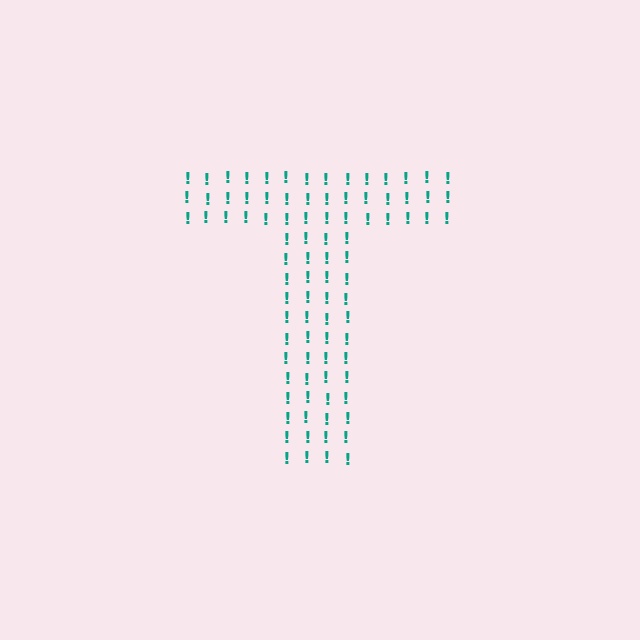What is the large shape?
The large shape is the letter T.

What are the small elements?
The small elements are exclamation marks.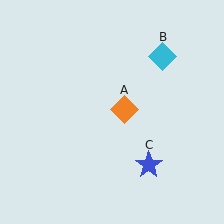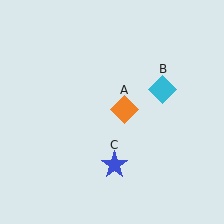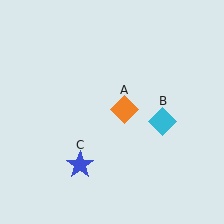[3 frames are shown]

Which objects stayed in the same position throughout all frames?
Orange diamond (object A) remained stationary.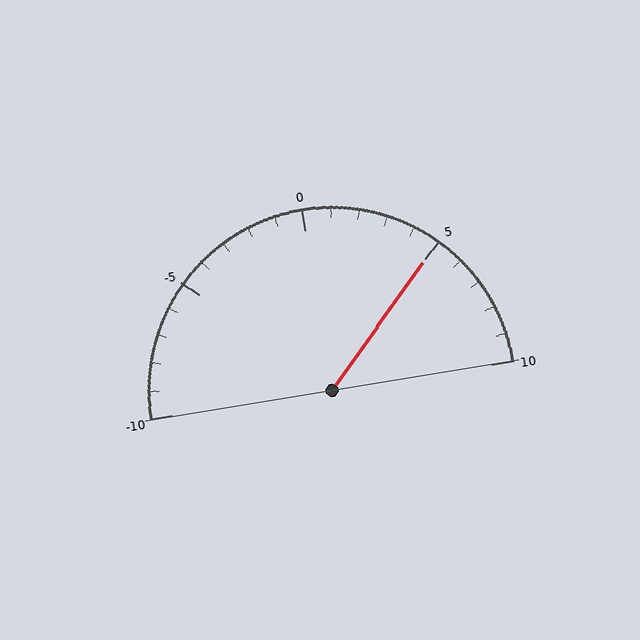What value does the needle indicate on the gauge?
The needle indicates approximately 5.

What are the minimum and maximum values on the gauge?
The gauge ranges from -10 to 10.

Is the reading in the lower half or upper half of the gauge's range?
The reading is in the upper half of the range (-10 to 10).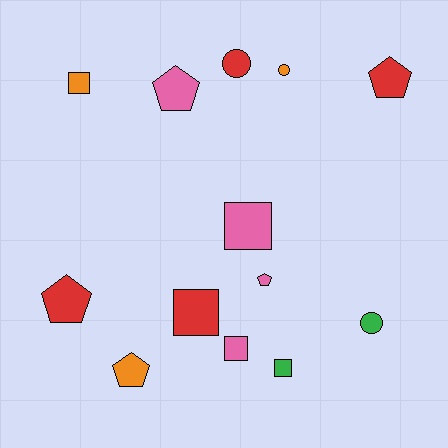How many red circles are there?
There is 1 red circle.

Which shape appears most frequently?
Square, with 5 objects.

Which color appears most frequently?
Pink, with 4 objects.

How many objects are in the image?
There are 13 objects.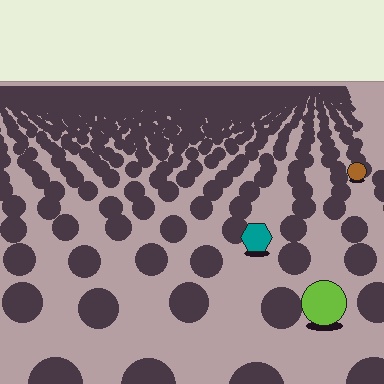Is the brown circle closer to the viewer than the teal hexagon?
No. The teal hexagon is closer — you can tell from the texture gradient: the ground texture is coarser near it.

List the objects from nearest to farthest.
From nearest to farthest: the lime circle, the teal hexagon, the brown circle.